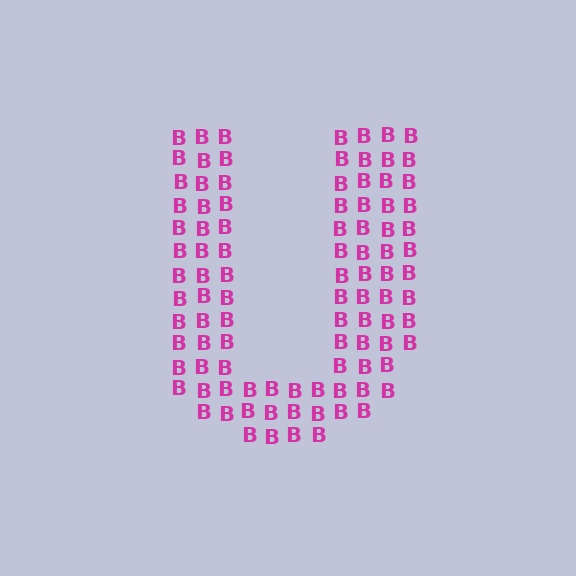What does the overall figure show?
The overall figure shows the letter U.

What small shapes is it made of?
It is made of small letter B's.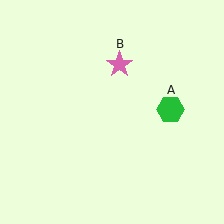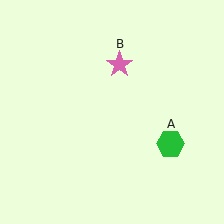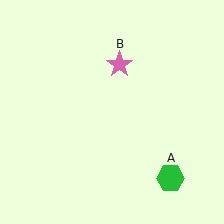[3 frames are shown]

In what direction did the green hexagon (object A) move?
The green hexagon (object A) moved down.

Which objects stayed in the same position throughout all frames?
Pink star (object B) remained stationary.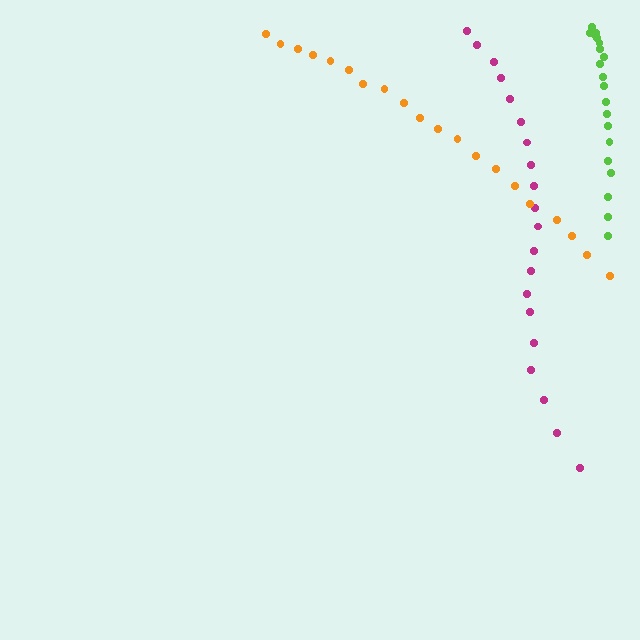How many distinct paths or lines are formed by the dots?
There are 3 distinct paths.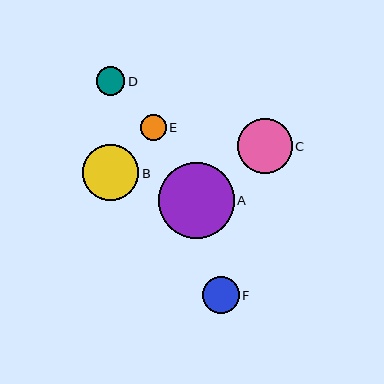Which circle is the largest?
Circle A is the largest with a size of approximately 75 pixels.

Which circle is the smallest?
Circle E is the smallest with a size of approximately 26 pixels.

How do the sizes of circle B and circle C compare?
Circle B and circle C are approximately the same size.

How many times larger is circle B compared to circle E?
Circle B is approximately 2.1 times the size of circle E.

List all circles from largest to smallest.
From largest to smallest: A, B, C, F, D, E.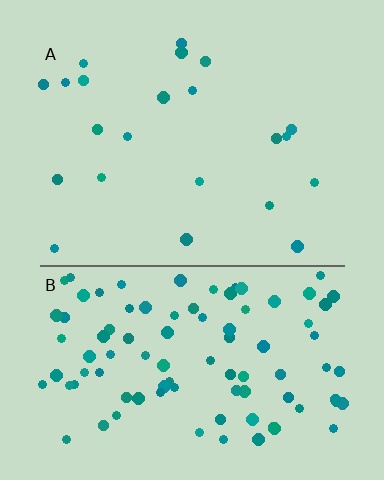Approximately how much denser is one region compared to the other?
Approximately 4.3× — region B over region A.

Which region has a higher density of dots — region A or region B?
B (the bottom).